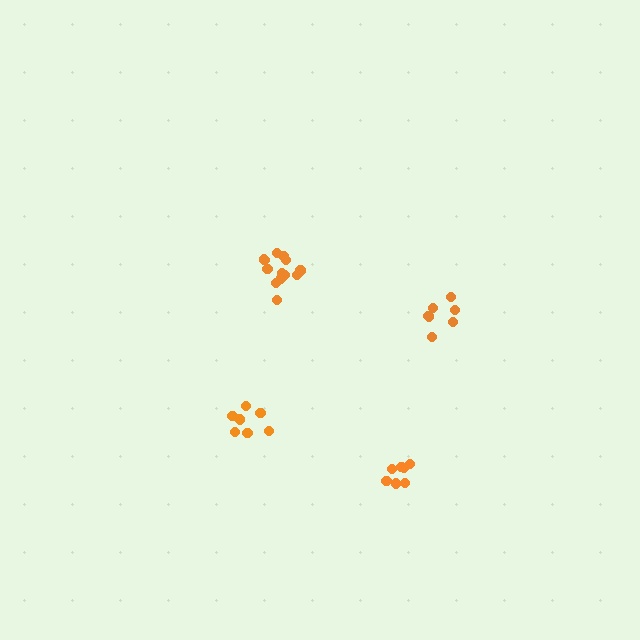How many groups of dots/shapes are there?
There are 4 groups.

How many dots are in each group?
Group 1: 7 dots, Group 2: 7 dots, Group 3: 7 dots, Group 4: 13 dots (34 total).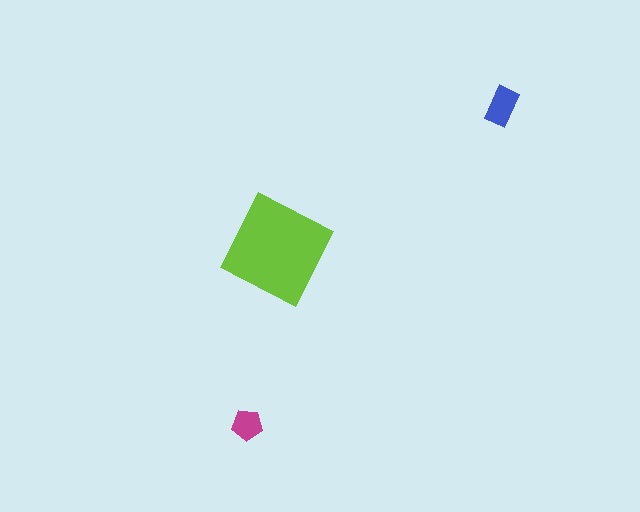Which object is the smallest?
The magenta pentagon.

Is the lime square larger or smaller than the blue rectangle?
Larger.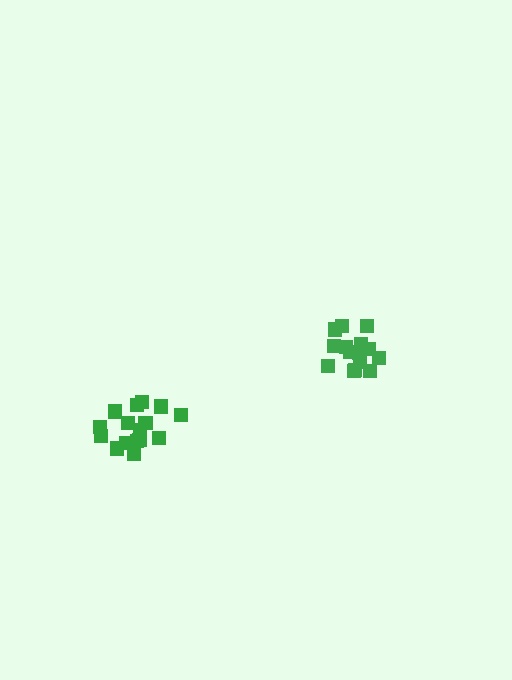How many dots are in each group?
Group 1: 16 dots, Group 2: 15 dots (31 total).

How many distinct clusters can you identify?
There are 2 distinct clusters.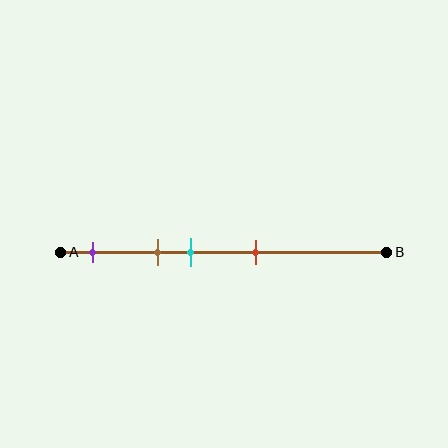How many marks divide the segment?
There are 4 marks dividing the segment.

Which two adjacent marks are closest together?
The brown and cyan marks are the closest adjacent pair.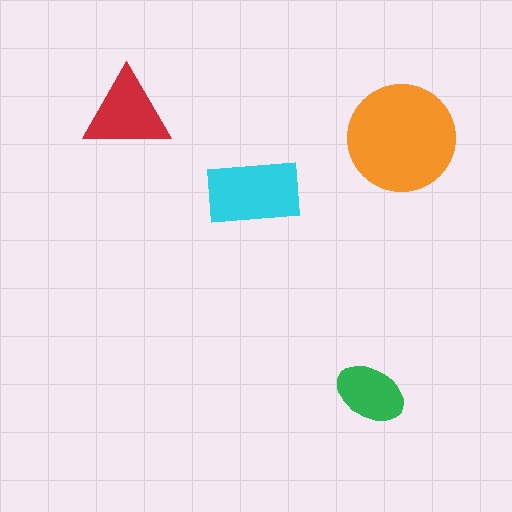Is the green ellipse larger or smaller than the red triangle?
Smaller.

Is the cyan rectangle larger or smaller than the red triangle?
Larger.